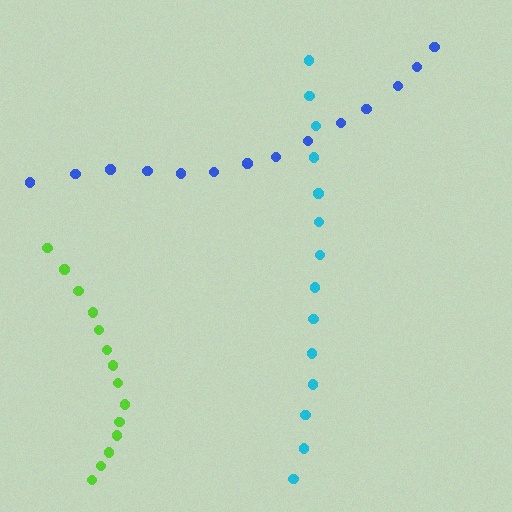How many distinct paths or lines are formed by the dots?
There are 3 distinct paths.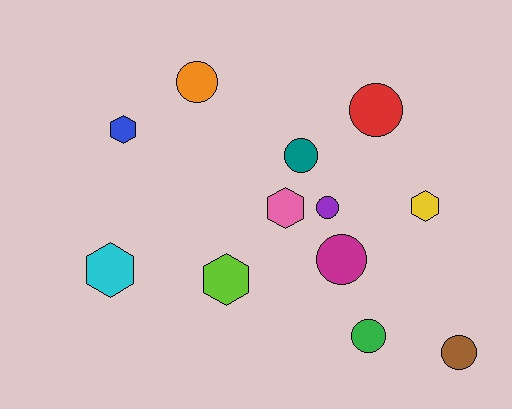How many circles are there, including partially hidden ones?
There are 7 circles.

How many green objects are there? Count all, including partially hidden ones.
There is 1 green object.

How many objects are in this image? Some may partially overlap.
There are 12 objects.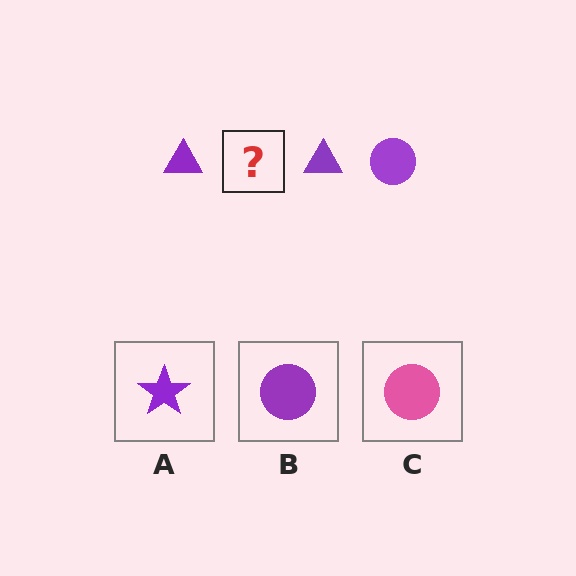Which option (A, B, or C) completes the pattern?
B.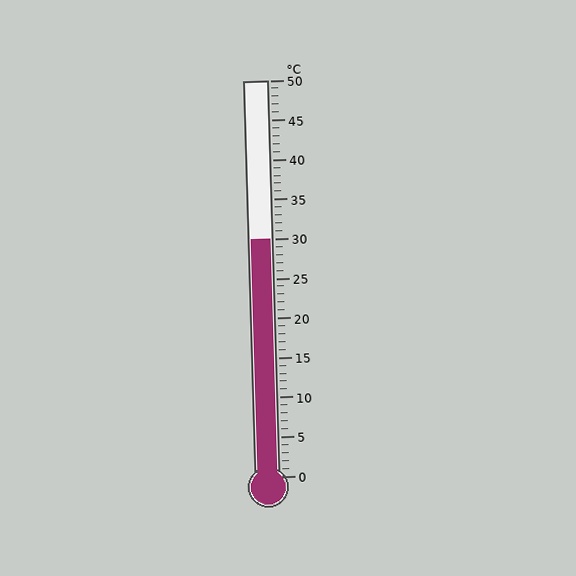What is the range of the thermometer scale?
The thermometer scale ranges from 0°C to 50°C.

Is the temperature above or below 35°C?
The temperature is below 35°C.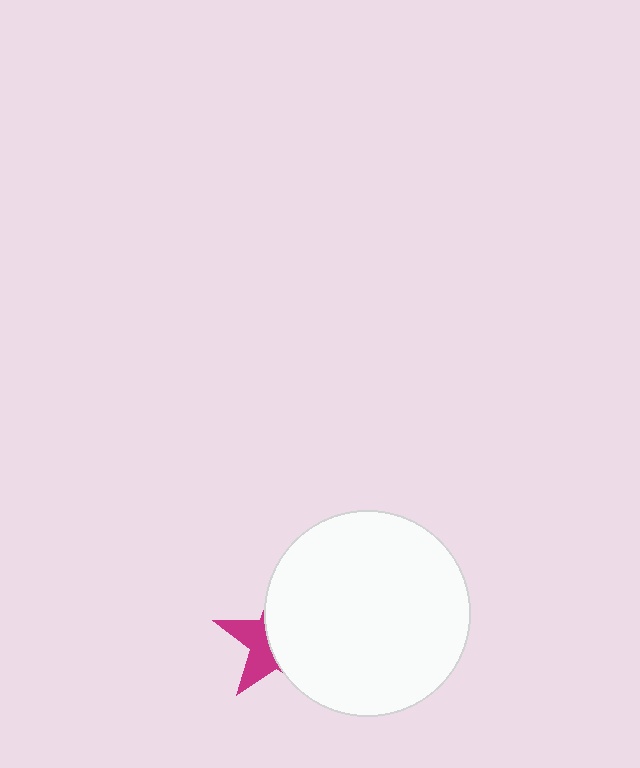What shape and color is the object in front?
The object in front is a white circle.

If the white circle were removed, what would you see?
You would see the complete magenta star.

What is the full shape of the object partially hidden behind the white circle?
The partially hidden object is a magenta star.